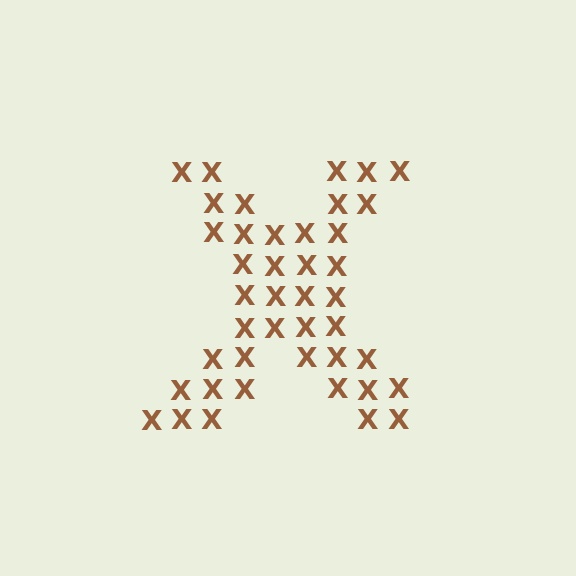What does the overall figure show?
The overall figure shows the letter X.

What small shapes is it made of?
It is made of small letter X's.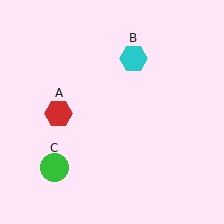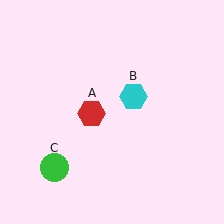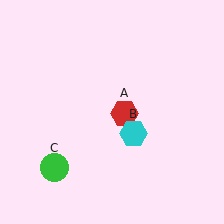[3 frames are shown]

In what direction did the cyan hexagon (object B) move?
The cyan hexagon (object B) moved down.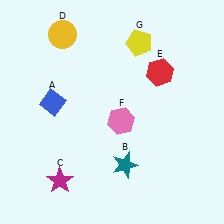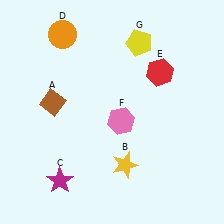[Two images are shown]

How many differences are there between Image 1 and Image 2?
There are 3 differences between the two images.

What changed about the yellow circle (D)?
In Image 1, D is yellow. In Image 2, it changed to orange.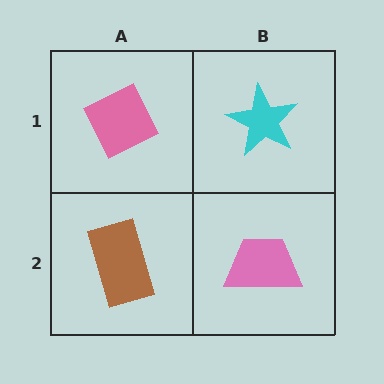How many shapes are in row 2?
2 shapes.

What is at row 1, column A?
A pink diamond.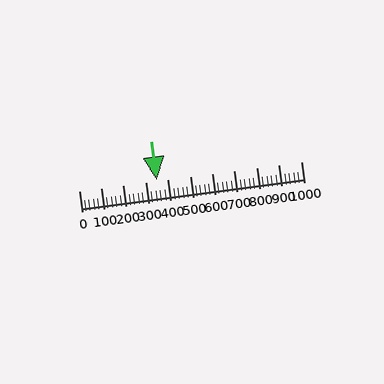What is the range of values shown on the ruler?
The ruler shows values from 0 to 1000.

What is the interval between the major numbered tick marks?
The major tick marks are spaced 100 units apart.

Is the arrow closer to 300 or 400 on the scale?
The arrow is closer to 400.